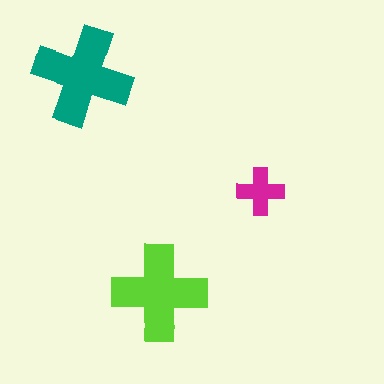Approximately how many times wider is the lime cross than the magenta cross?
About 2 times wider.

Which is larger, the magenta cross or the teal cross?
The teal one.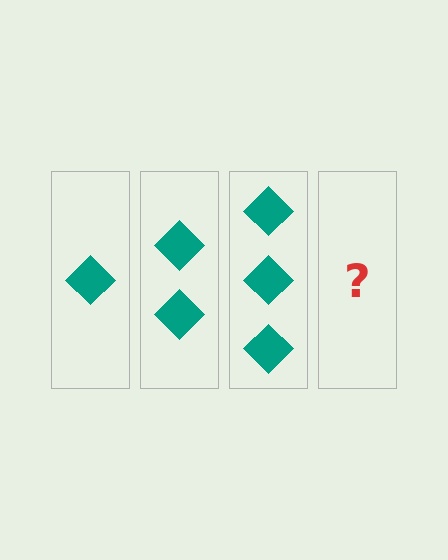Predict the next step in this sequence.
The next step is 4 diamonds.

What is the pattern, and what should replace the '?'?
The pattern is that each step adds one more diamond. The '?' should be 4 diamonds.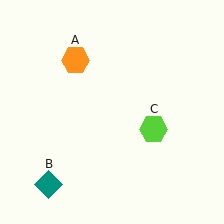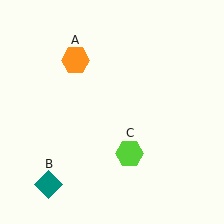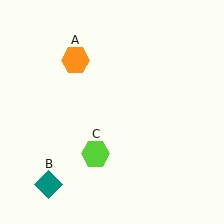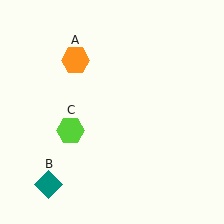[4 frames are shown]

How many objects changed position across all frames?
1 object changed position: lime hexagon (object C).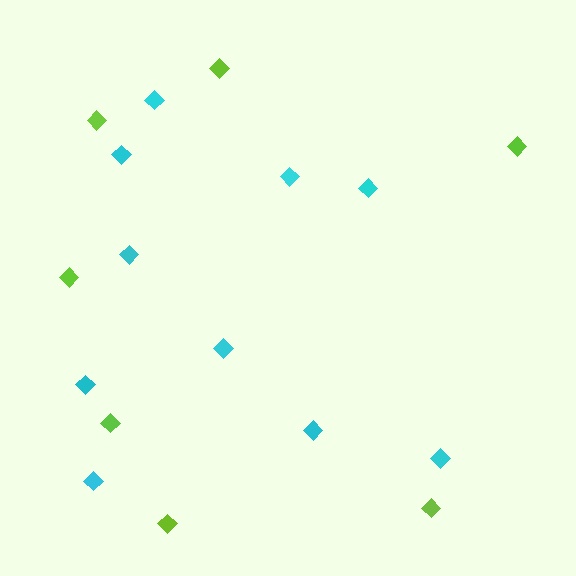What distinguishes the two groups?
There are 2 groups: one group of cyan diamonds (10) and one group of lime diamonds (7).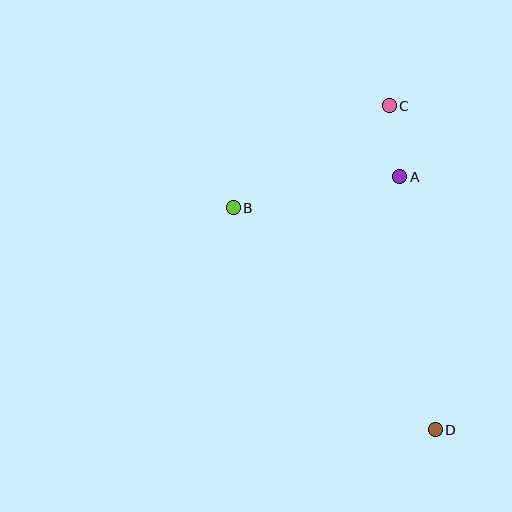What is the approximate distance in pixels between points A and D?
The distance between A and D is approximately 255 pixels.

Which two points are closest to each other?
Points A and C are closest to each other.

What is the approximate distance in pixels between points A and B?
The distance between A and B is approximately 169 pixels.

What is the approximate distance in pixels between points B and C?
The distance between B and C is approximately 186 pixels.